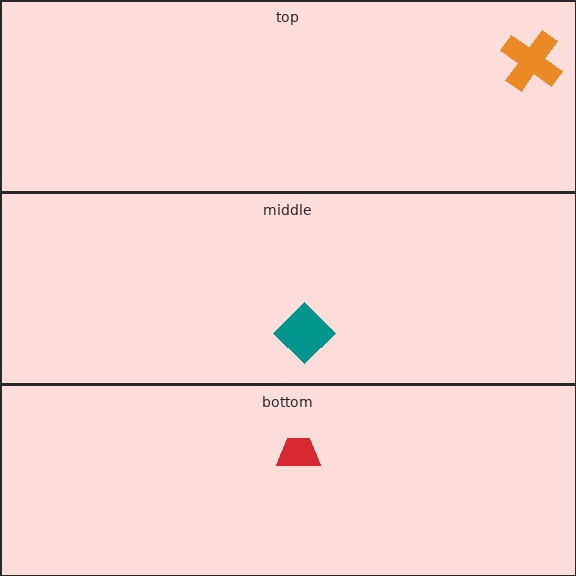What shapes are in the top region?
The orange cross.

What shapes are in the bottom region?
The red trapezoid.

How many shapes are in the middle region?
1.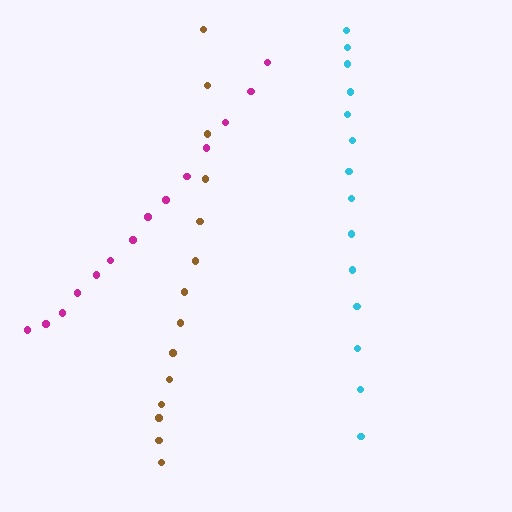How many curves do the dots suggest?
There are 3 distinct paths.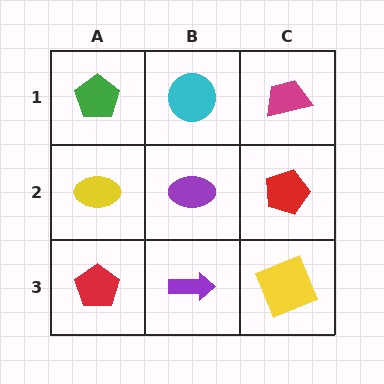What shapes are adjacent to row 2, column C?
A magenta trapezoid (row 1, column C), a yellow square (row 3, column C), a purple ellipse (row 2, column B).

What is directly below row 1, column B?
A purple ellipse.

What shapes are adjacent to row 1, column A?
A yellow ellipse (row 2, column A), a cyan circle (row 1, column B).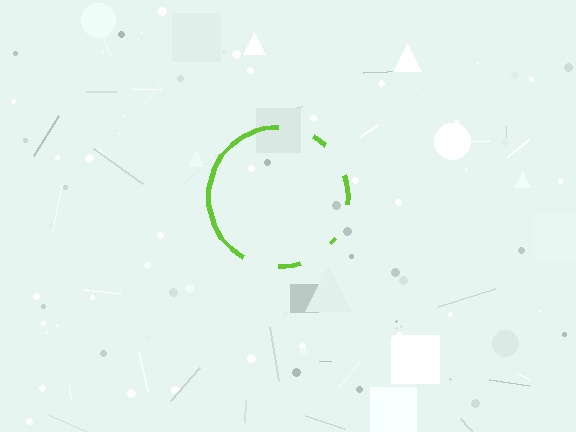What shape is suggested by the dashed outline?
The dashed outline suggests a circle.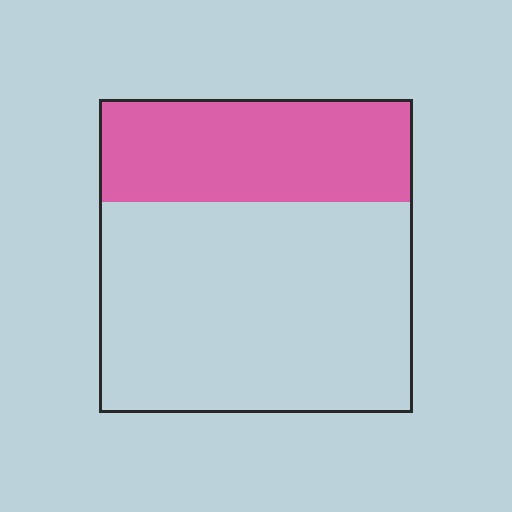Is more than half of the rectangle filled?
No.